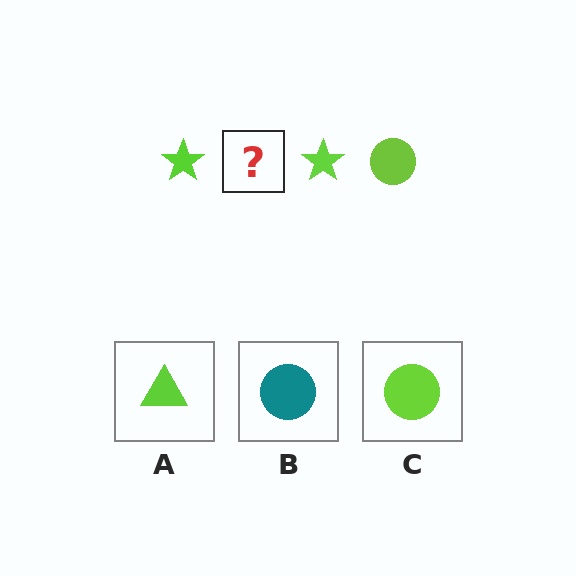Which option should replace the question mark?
Option C.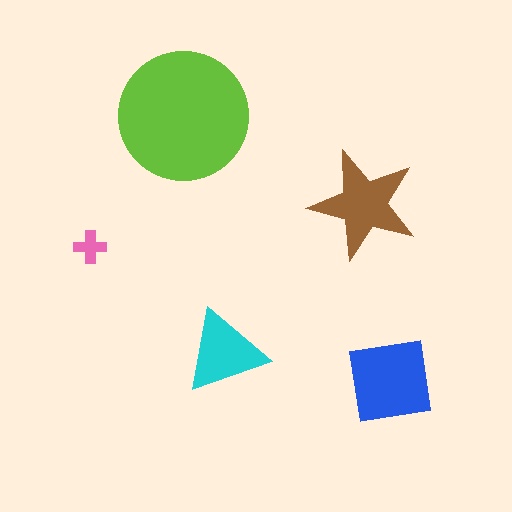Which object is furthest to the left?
The pink cross is leftmost.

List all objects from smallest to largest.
The pink cross, the cyan triangle, the brown star, the blue square, the lime circle.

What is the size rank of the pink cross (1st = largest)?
5th.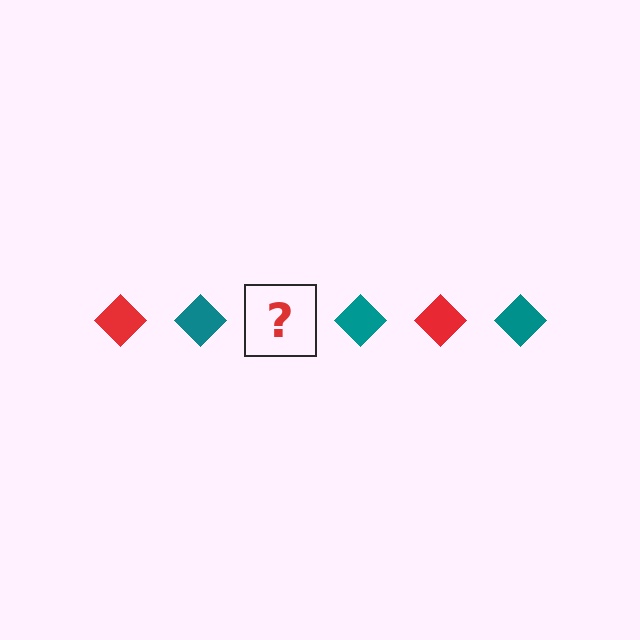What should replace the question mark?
The question mark should be replaced with a red diamond.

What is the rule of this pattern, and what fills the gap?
The rule is that the pattern cycles through red, teal diamonds. The gap should be filled with a red diamond.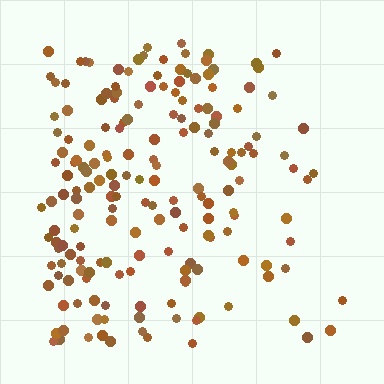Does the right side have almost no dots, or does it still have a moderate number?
Still a moderate number, just noticeably fewer than the left.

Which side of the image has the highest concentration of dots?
The left.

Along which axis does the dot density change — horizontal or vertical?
Horizontal.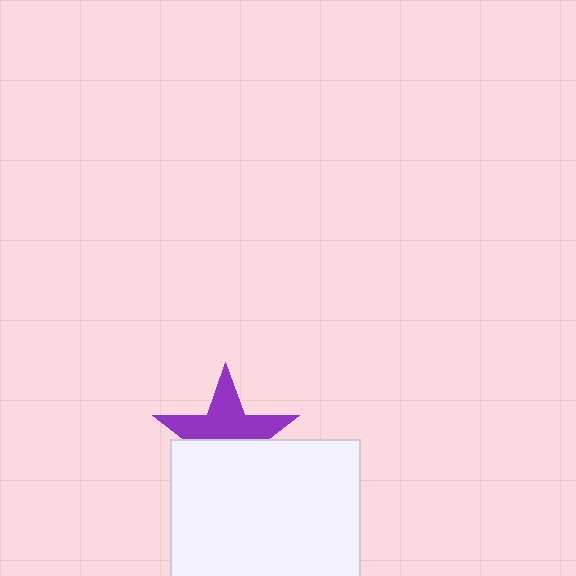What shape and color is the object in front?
The object in front is a white square.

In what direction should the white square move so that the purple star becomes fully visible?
The white square should move down. That is the shortest direction to clear the overlap and leave the purple star fully visible.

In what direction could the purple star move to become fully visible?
The purple star could move up. That would shift it out from behind the white square entirely.